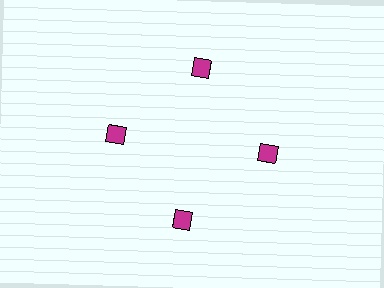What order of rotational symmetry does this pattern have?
This pattern has 4-fold rotational symmetry.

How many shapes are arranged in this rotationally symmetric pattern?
There are 4 shapes, arranged in 4 groups of 1.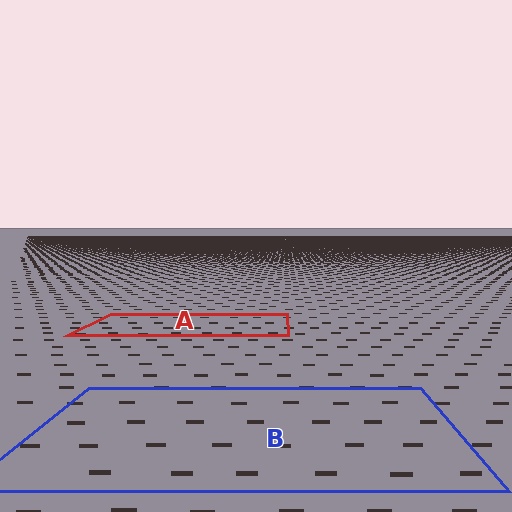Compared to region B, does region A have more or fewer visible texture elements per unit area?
Region A has more texture elements per unit area — they are packed more densely because it is farther away.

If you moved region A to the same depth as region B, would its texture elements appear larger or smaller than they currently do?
They would appear larger. At a closer depth, the same texture elements are projected at a bigger on-screen size.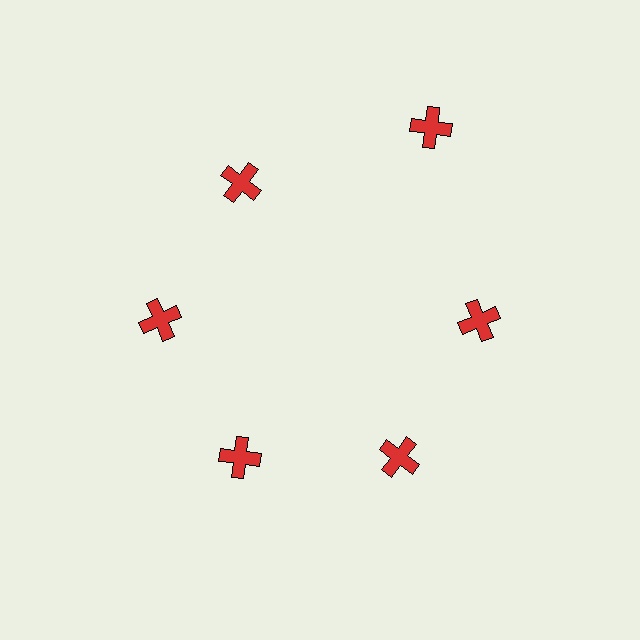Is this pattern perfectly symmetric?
No. The 6 red crosses are arranged in a ring, but one element near the 1 o'clock position is pushed outward from the center, breaking the 6-fold rotational symmetry.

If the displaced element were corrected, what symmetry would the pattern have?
It would have 6-fold rotational symmetry — the pattern would map onto itself every 60 degrees.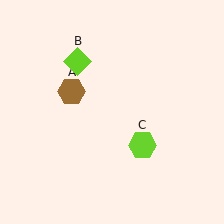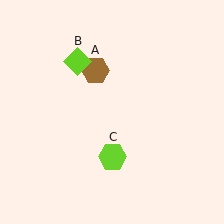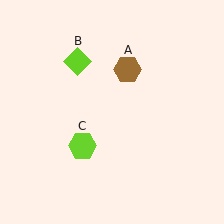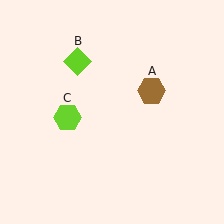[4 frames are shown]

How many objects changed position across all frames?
2 objects changed position: brown hexagon (object A), lime hexagon (object C).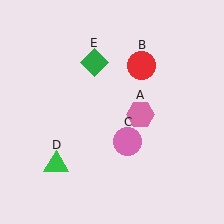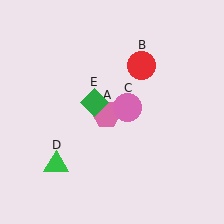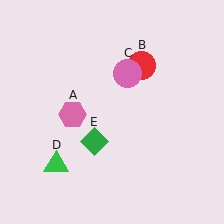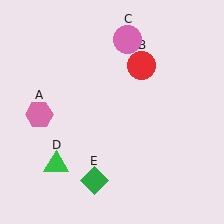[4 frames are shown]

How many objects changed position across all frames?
3 objects changed position: pink hexagon (object A), pink circle (object C), green diamond (object E).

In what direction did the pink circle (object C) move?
The pink circle (object C) moved up.